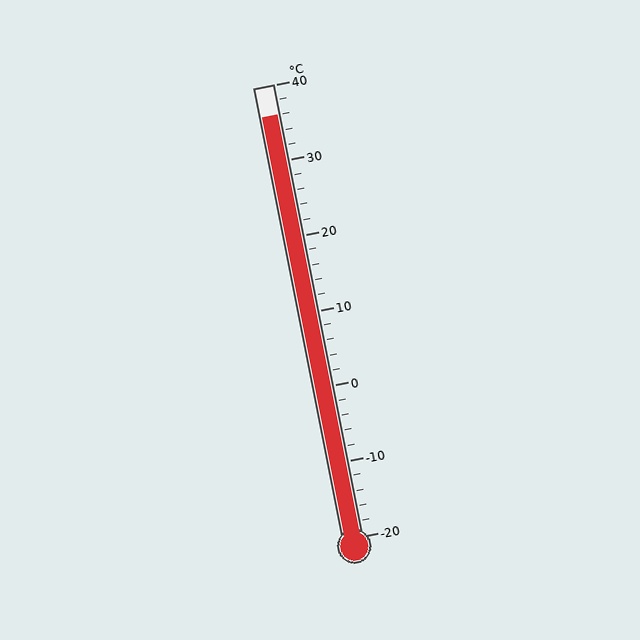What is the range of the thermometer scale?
The thermometer scale ranges from -20°C to 40°C.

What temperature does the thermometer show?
The thermometer shows approximately 36°C.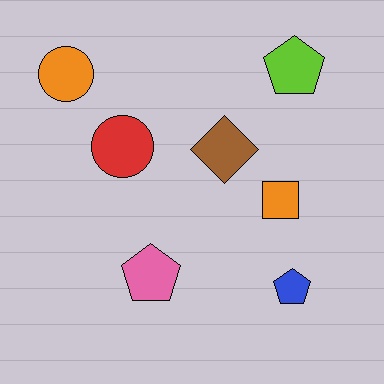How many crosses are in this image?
There are no crosses.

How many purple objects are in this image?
There are no purple objects.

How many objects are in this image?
There are 7 objects.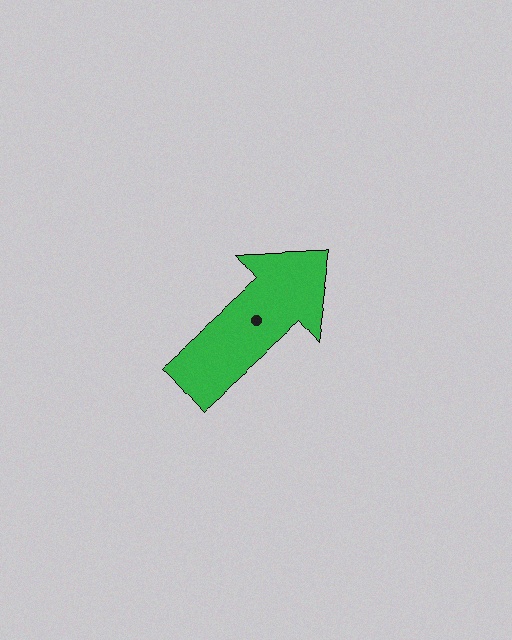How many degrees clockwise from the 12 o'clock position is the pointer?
Approximately 49 degrees.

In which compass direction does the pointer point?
Northeast.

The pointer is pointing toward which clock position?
Roughly 2 o'clock.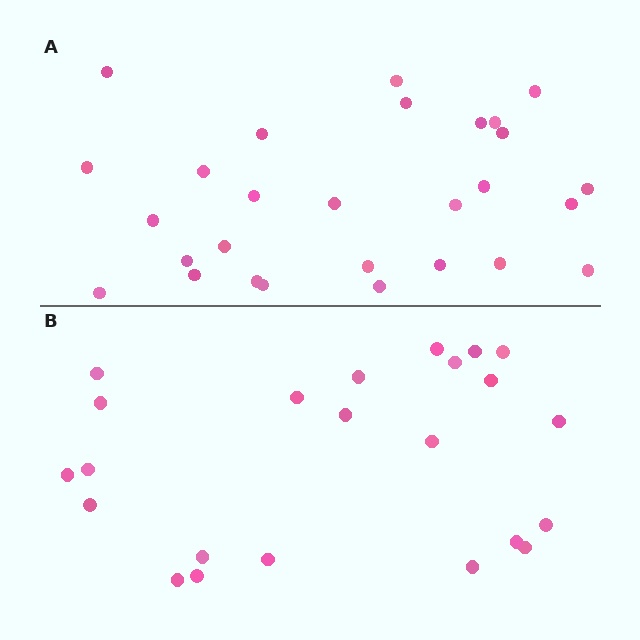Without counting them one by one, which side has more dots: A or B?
Region A (the top region) has more dots.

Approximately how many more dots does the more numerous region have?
Region A has about 5 more dots than region B.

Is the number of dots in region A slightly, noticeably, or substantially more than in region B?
Region A has only slightly more — the two regions are fairly close. The ratio is roughly 1.2 to 1.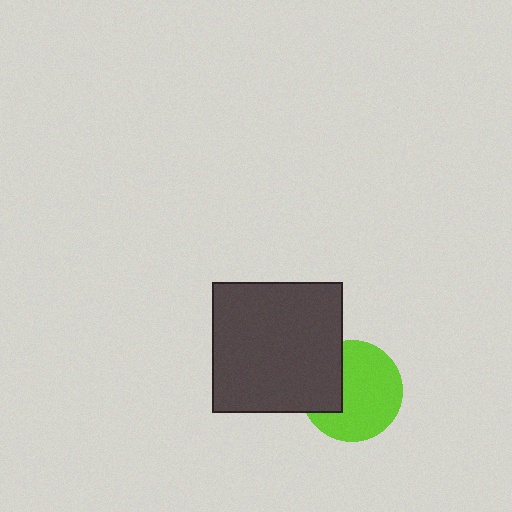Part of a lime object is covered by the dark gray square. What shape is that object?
It is a circle.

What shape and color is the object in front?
The object in front is a dark gray square.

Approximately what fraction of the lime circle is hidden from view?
Roughly 31% of the lime circle is hidden behind the dark gray square.